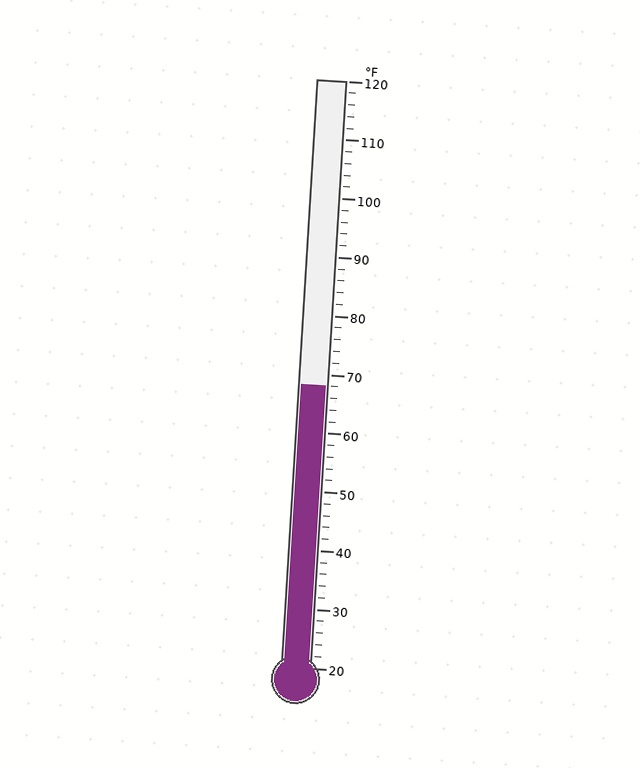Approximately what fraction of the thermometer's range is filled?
The thermometer is filled to approximately 50% of its range.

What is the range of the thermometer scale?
The thermometer scale ranges from 20°F to 120°F.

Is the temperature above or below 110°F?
The temperature is below 110°F.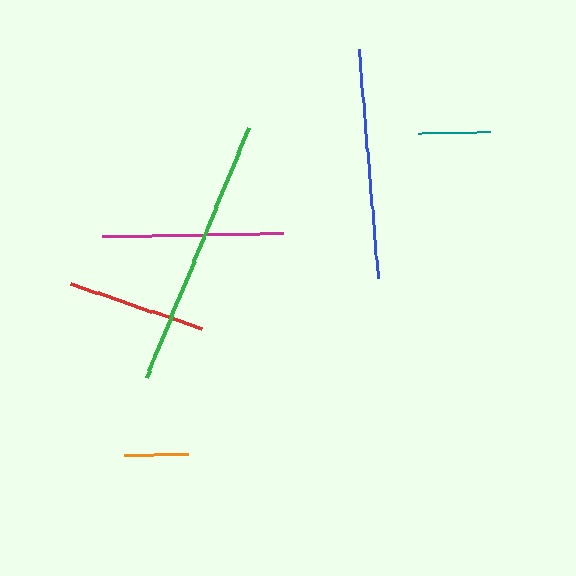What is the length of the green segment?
The green segment is approximately 270 pixels long.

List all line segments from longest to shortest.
From longest to shortest: green, blue, magenta, red, teal, orange.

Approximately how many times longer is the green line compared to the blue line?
The green line is approximately 1.2 times the length of the blue line.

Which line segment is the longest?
The green line is the longest at approximately 270 pixels.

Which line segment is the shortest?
The orange line is the shortest at approximately 64 pixels.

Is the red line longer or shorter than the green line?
The green line is longer than the red line.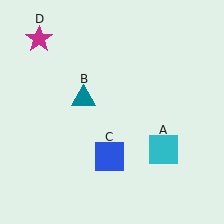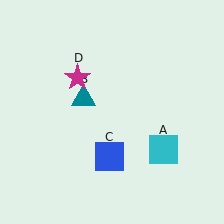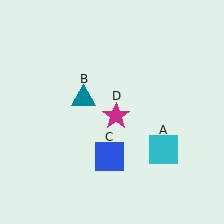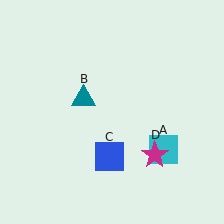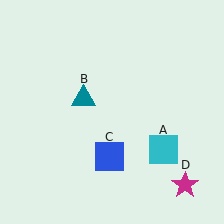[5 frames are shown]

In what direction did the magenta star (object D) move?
The magenta star (object D) moved down and to the right.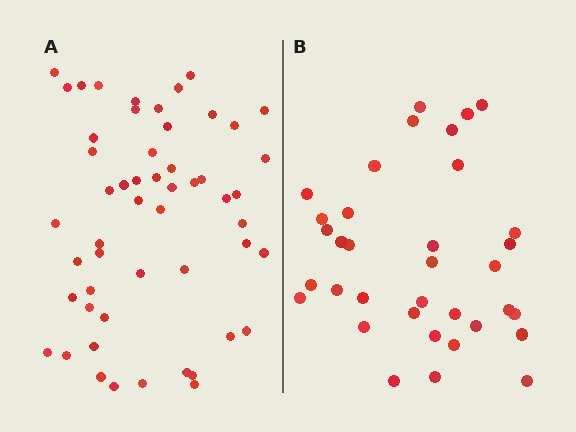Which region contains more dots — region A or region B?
Region A (the left region) has more dots.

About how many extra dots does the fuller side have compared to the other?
Region A has approximately 20 more dots than region B.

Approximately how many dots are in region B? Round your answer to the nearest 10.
About 40 dots. (The exact count is 35, which rounds to 40.)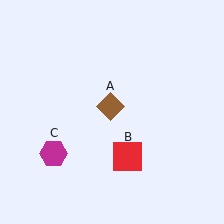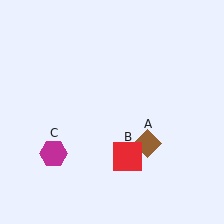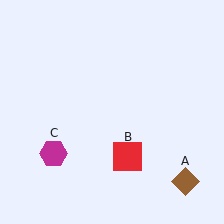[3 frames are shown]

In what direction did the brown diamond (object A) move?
The brown diamond (object A) moved down and to the right.